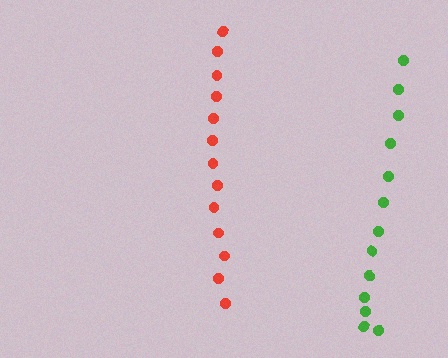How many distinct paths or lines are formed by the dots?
There are 2 distinct paths.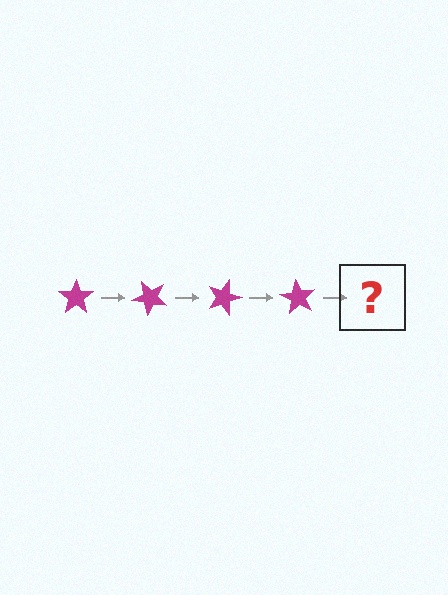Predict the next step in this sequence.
The next step is a magenta star rotated 180 degrees.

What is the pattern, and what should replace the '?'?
The pattern is that the star rotates 45 degrees each step. The '?' should be a magenta star rotated 180 degrees.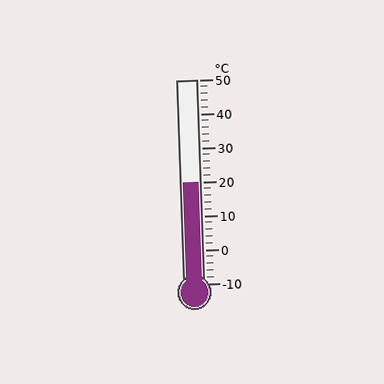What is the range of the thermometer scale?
The thermometer scale ranges from -10°C to 50°C.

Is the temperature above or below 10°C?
The temperature is above 10°C.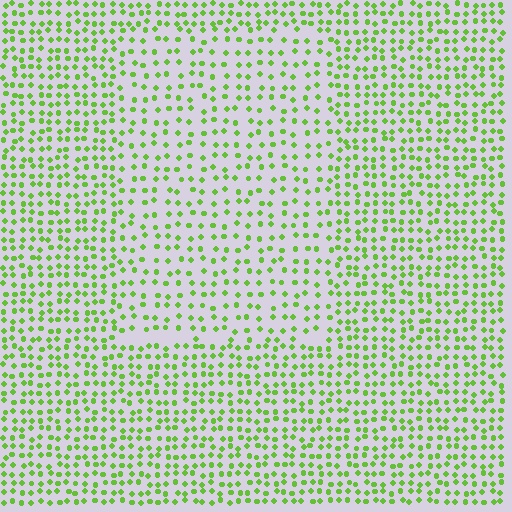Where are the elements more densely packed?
The elements are more densely packed outside the rectangle boundary.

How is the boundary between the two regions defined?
The boundary is defined by a change in element density (approximately 1.6x ratio). All elements are the same color, size, and shape.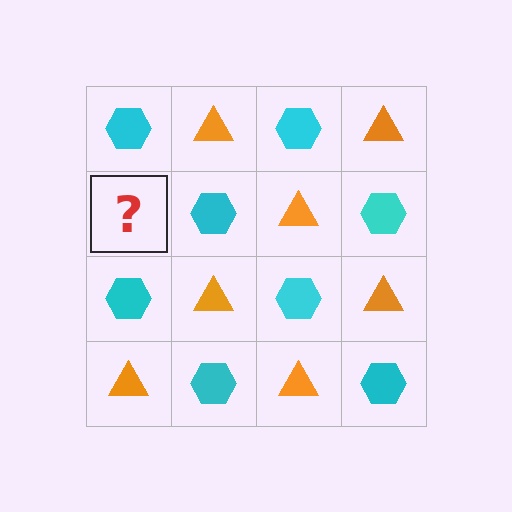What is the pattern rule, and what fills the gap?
The rule is that it alternates cyan hexagon and orange triangle in a checkerboard pattern. The gap should be filled with an orange triangle.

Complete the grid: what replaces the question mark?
The question mark should be replaced with an orange triangle.